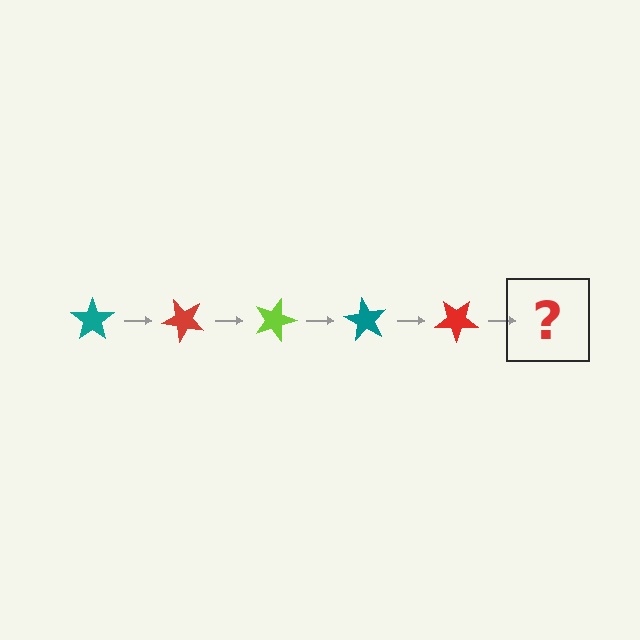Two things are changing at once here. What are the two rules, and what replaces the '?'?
The two rules are that it rotates 45 degrees each step and the color cycles through teal, red, and lime. The '?' should be a lime star, rotated 225 degrees from the start.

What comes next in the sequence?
The next element should be a lime star, rotated 225 degrees from the start.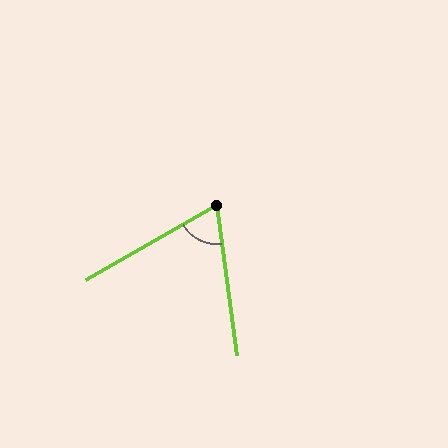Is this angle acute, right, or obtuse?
It is acute.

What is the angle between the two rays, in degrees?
Approximately 68 degrees.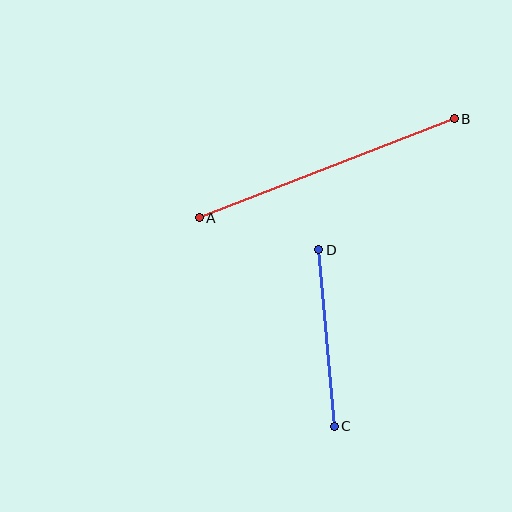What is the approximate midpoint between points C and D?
The midpoint is at approximately (326, 338) pixels.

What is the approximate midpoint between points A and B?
The midpoint is at approximately (327, 168) pixels.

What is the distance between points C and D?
The distance is approximately 177 pixels.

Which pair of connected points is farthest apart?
Points A and B are farthest apart.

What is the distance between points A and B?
The distance is approximately 273 pixels.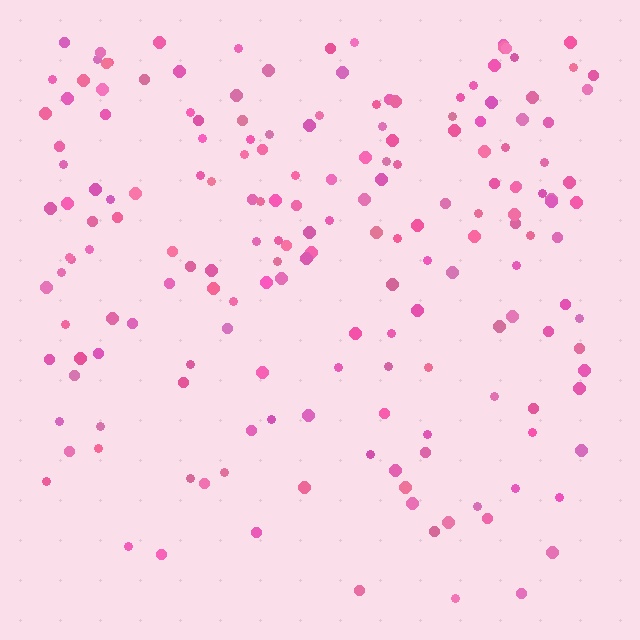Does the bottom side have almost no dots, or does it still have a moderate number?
Still a moderate number, just noticeably fewer than the top.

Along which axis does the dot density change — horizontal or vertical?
Vertical.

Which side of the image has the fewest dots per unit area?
The bottom.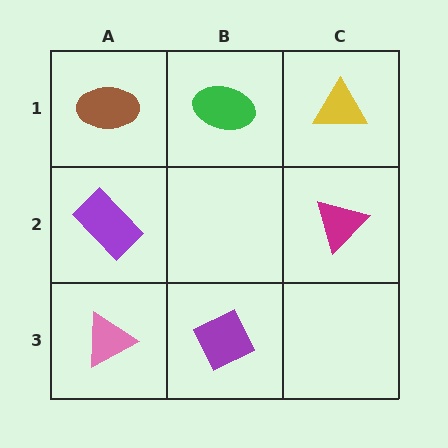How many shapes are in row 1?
3 shapes.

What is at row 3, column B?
A purple diamond.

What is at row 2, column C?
A magenta triangle.